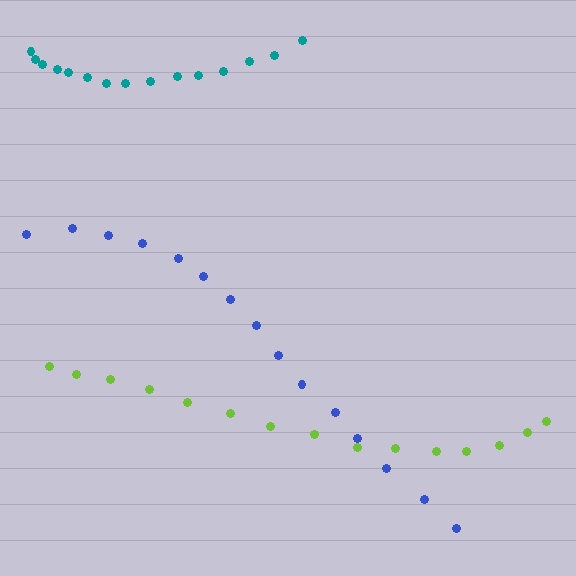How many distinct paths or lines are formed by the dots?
There are 3 distinct paths.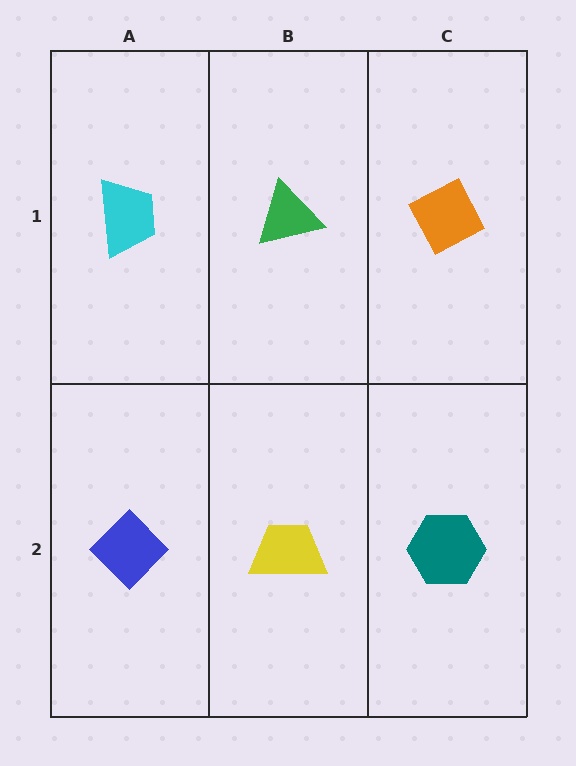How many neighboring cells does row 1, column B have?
3.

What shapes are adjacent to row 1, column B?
A yellow trapezoid (row 2, column B), a cyan trapezoid (row 1, column A), an orange diamond (row 1, column C).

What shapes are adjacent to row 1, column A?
A blue diamond (row 2, column A), a green triangle (row 1, column B).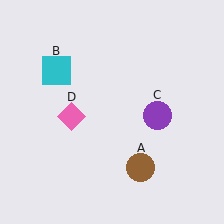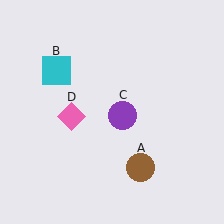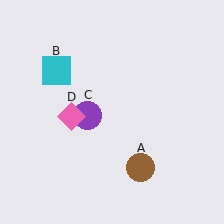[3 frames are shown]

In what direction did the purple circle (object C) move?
The purple circle (object C) moved left.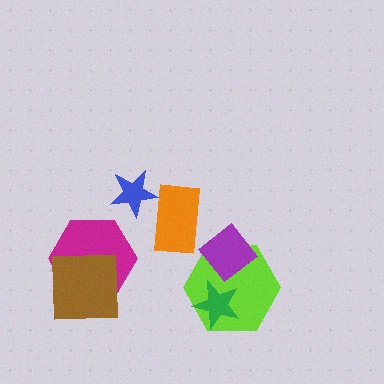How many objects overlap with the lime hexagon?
2 objects overlap with the lime hexagon.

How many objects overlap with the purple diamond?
1 object overlaps with the purple diamond.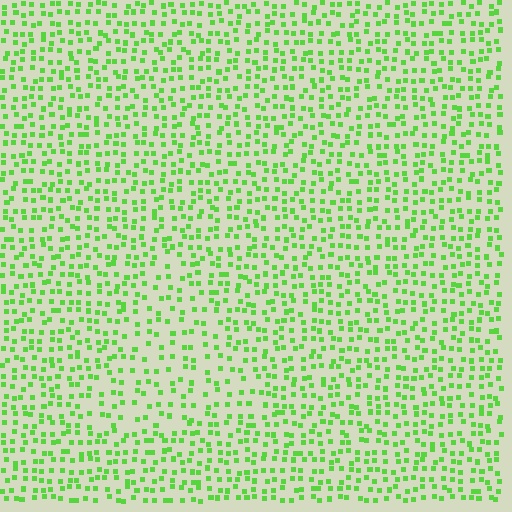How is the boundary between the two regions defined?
The boundary is defined by a change in element density (approximately 1.6x ratio). All elements are the same color, size, and shape.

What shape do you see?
I see a triangle.